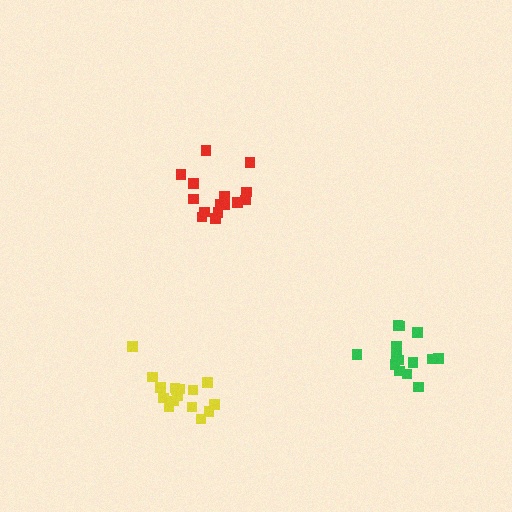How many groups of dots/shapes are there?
There are 3 groups.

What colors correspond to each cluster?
The clusters are colored: green, red, yellow.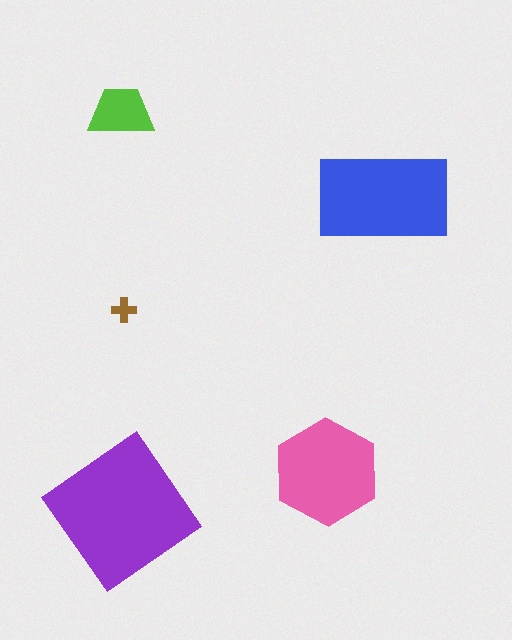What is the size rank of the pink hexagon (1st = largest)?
3rd.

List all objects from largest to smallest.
The purple diamond, the blue rectangle, the pink hexagon, the lime trapezoid, the brown cross.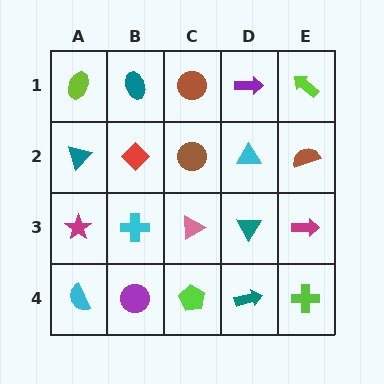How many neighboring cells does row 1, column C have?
3.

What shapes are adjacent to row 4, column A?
A magenta star (row 3, column A), a purple circle (row 4, column B).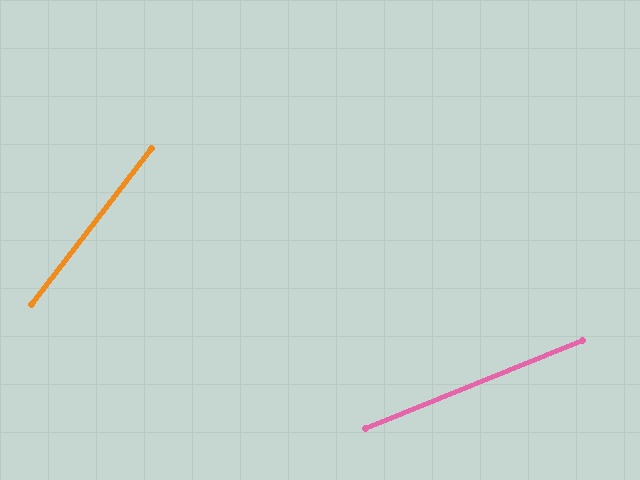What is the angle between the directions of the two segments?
Approximately 30 degrees.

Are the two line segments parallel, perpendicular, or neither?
Neither parallel nor perpendicular — they differ by about 30°.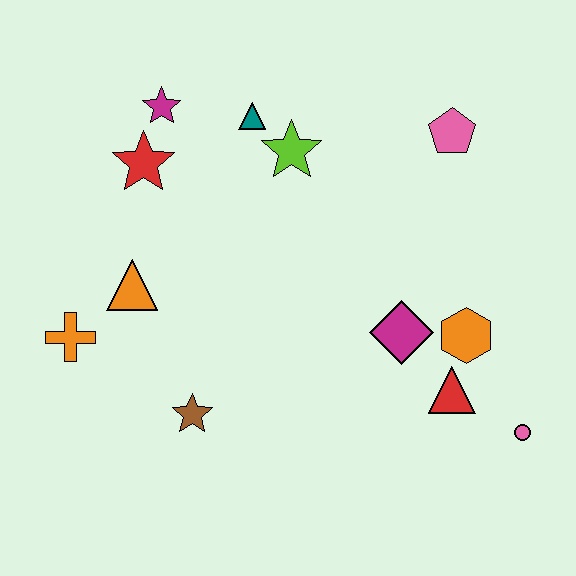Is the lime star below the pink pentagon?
Yes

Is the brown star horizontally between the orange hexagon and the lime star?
No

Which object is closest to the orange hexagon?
The red triangle is closest to the orange hexagon.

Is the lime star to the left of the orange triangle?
No